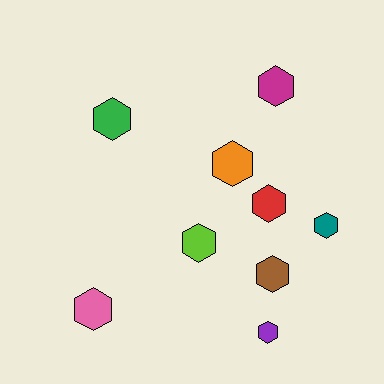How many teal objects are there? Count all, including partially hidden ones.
There is 1 teal object.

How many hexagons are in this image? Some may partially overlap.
There are 9 hexagons.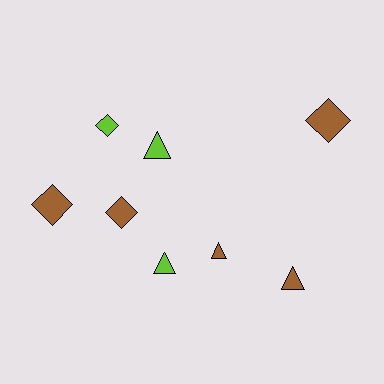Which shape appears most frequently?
Diamond, with 4 objects.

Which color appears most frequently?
Brown, with 5 objects.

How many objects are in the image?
There are 8 objects.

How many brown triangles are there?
There are 2 brown triangles.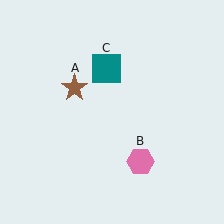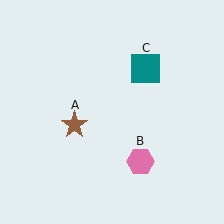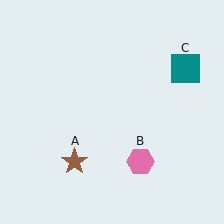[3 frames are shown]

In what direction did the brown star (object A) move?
The brown star (object A) moved down.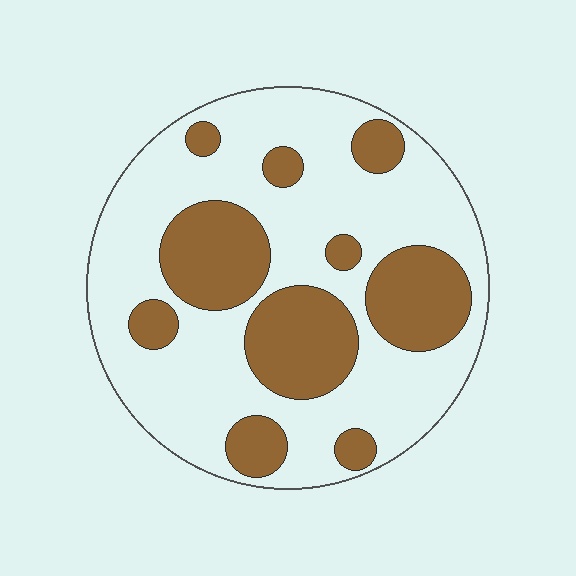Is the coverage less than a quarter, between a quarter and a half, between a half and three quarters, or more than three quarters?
Between a quarter and a half.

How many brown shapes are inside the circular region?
10.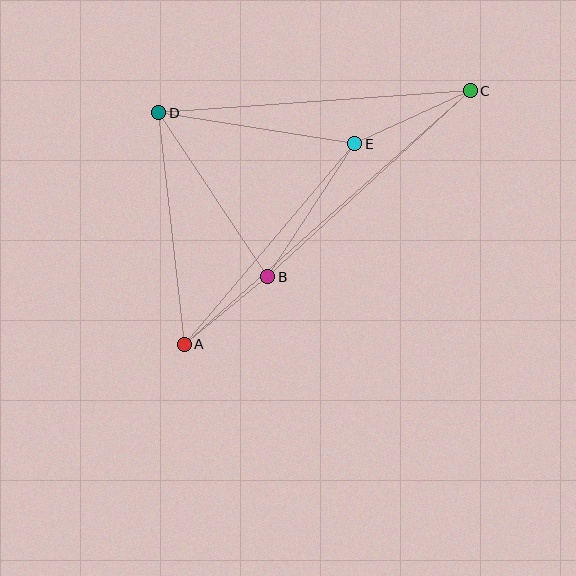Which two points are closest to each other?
Points A and B are closest to each other.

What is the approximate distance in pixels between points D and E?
The distance between D and E is approximately 198 pixels.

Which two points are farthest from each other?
Points A and C are farthest from each other.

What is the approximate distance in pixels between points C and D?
The distance between C and D is approximately 312 pixels.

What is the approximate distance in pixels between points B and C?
The distance between B and C is approximately 275 pixels.